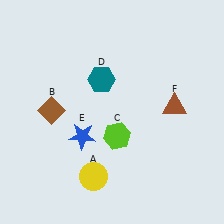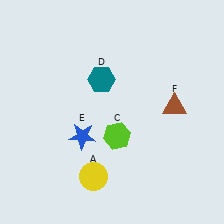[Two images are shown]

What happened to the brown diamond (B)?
The brown diamond (B) was removed in Image 2. It was in the top-left area of Image 1.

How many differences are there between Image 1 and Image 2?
There is 1 difference between the two images.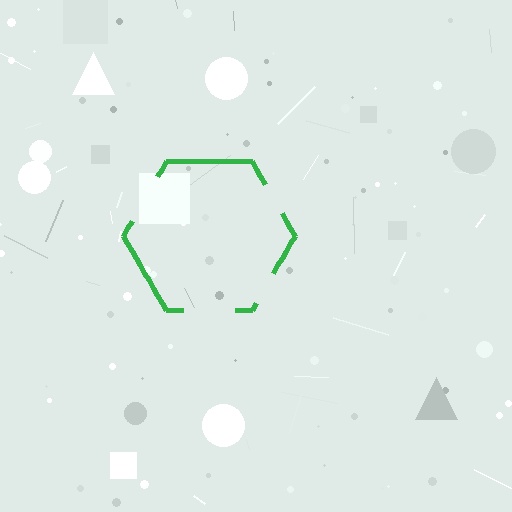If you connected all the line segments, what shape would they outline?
They would outline a hexagon.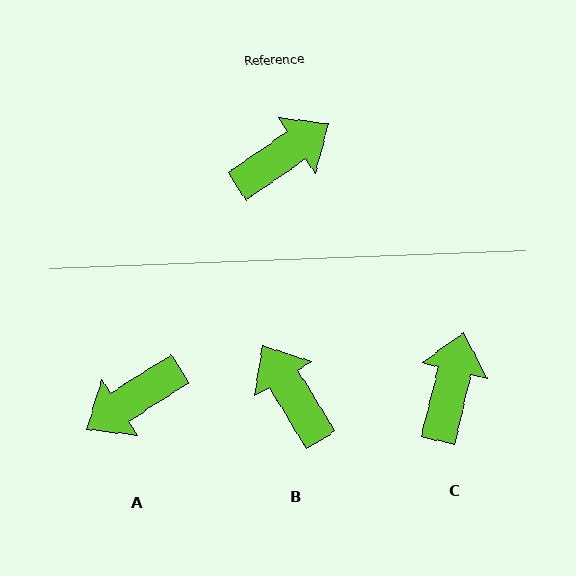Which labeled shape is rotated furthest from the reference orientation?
A, about 179 degrees away.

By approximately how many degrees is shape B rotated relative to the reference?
Approximately 87 degrees counter-clockwise.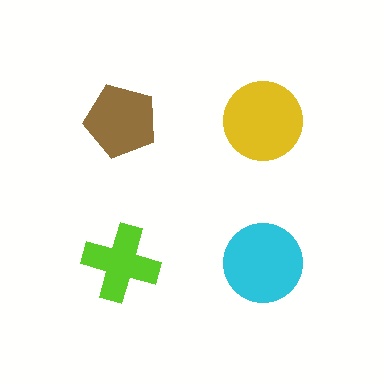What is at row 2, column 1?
A lime cross.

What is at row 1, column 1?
A brown pentagon.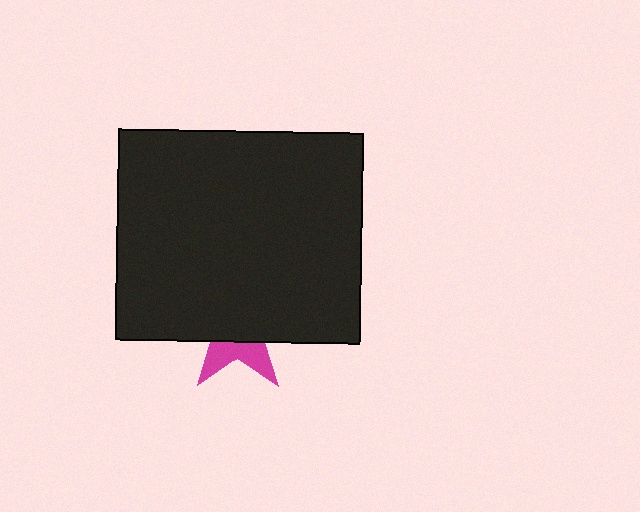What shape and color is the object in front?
The object in front is a black rectangle.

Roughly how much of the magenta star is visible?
A small part of it is visible (roughly 33%).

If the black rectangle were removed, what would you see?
You would see the complete magenta star.